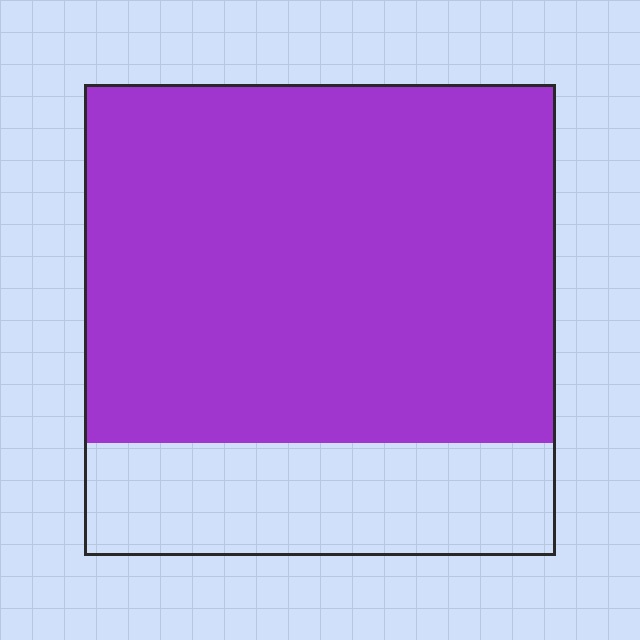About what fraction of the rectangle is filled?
About three quarters (3/4).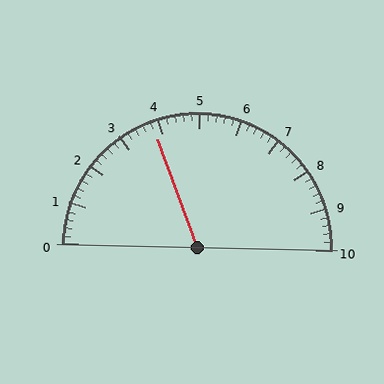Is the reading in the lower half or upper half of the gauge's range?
The reading is in the lower half of the range (0 to 10).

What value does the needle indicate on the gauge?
The needle indicates approximately 3.8.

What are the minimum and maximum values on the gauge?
The gauge ranges from 0 to 10.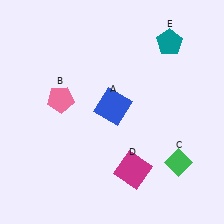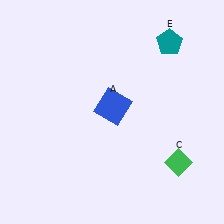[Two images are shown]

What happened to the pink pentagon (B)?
The pink pentagon (B) was removed in Image 2. It was in the top-left area of Image 1.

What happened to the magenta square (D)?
The magenta square (D) was removed in Image 2. It was in the bottom-right area of Image 1.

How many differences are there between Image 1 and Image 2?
There are 2 differences between the two images.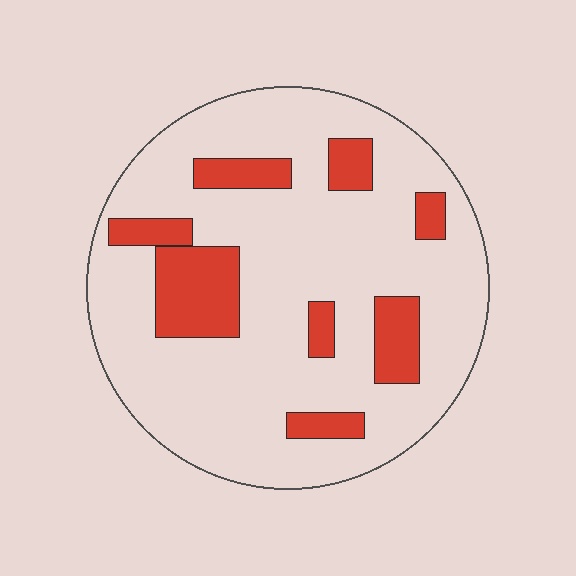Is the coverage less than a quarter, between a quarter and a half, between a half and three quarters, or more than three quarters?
Less than a quarter.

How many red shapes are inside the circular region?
8.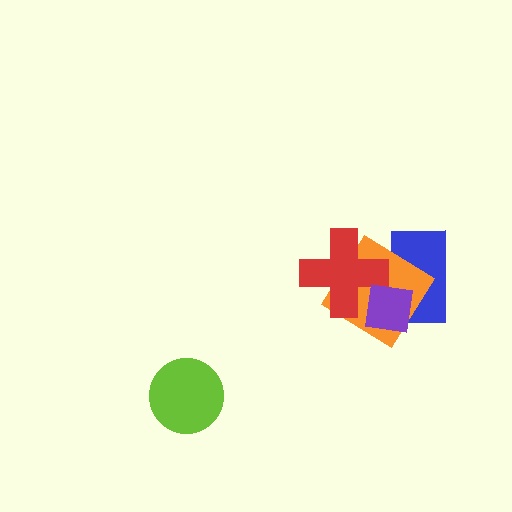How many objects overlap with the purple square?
3 objects overlap with the purple square.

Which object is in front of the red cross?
The purple square is in front of the red cross.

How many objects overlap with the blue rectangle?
3 objects overlap with the blue rectangle.